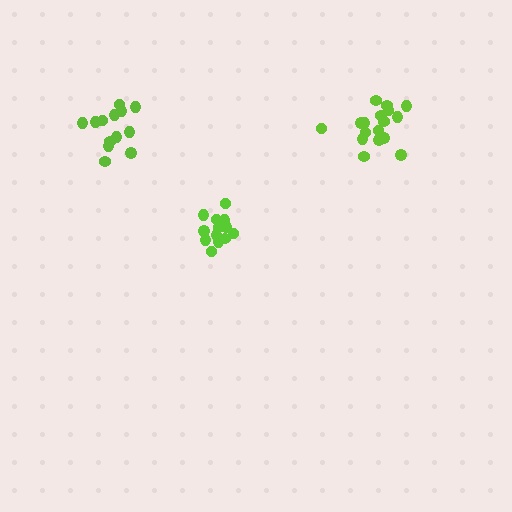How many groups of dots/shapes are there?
There are 3 groups.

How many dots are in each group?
Group 1: 17 dots, Group 2: 13 dots, Group 3: 13 dots (43 total).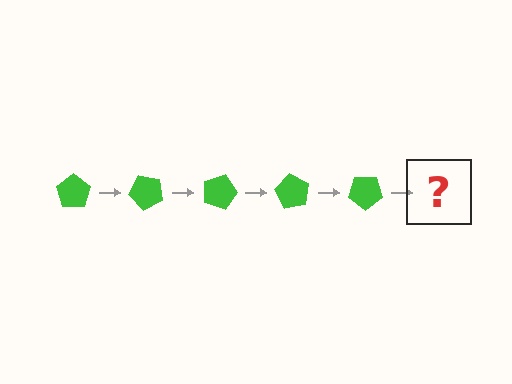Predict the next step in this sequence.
The next step is a green pentagon rotated 225 degrees.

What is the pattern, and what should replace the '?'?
The pattern is that the pentagon rotates 45 degrees each step. The '?' should be a green pentagon rotated 225 degrees.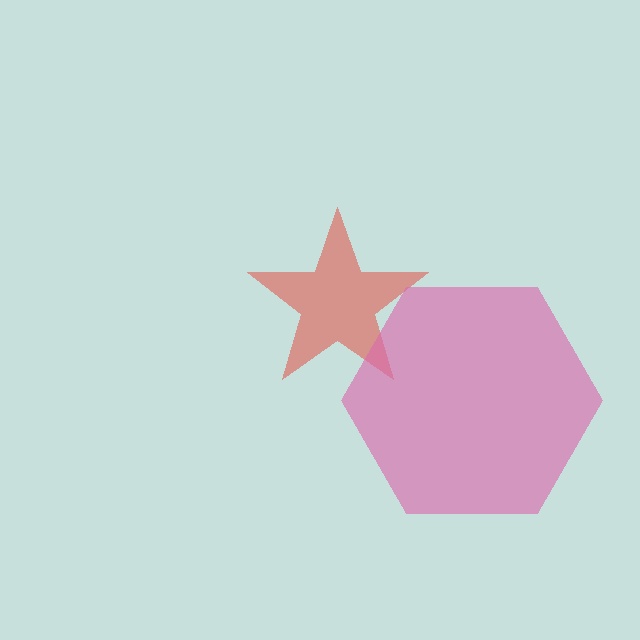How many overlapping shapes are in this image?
There are 2 overlapping shapes in the image.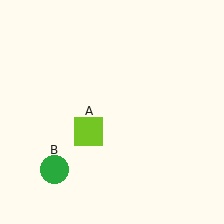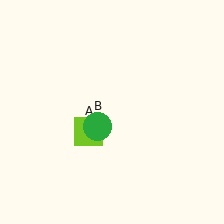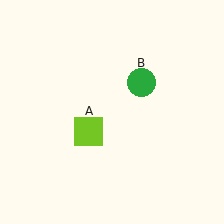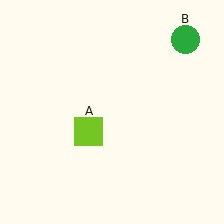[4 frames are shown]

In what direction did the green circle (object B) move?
The green circle (object B) moved up and to the right.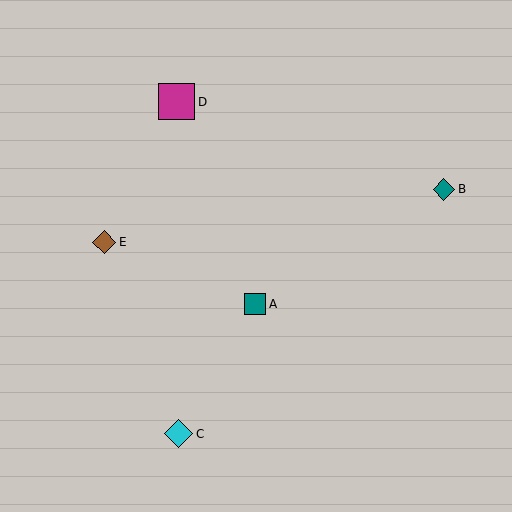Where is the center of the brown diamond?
The center of the brown diamond is at (104, 242).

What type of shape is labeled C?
Shape C is a cyan diamond.